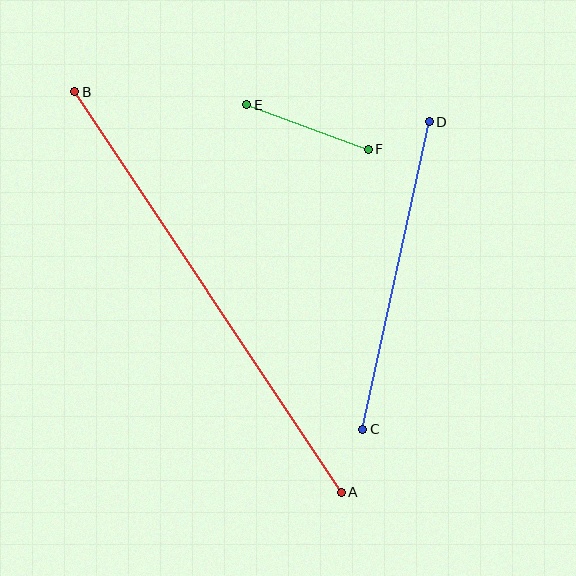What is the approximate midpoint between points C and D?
The midpoint is at approximately (396, 275) pixels.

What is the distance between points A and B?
The distance is approximately 481 pixels.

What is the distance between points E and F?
The distance is approximately 129 pixels.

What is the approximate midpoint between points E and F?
The midpoint is at approximately (308, 127) pixels.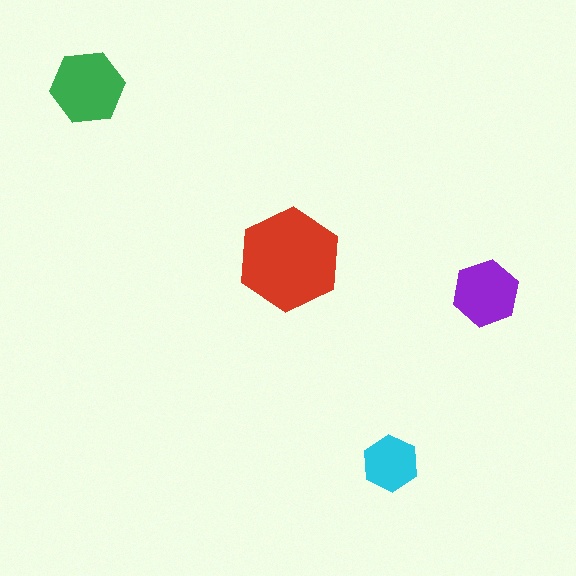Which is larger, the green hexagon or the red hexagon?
The red one.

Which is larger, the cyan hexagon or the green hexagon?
The green one.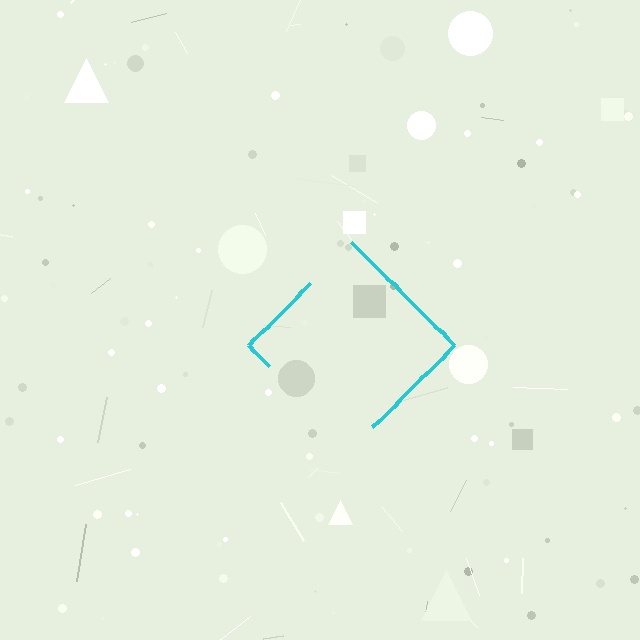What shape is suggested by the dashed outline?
The dashed outline suggests a diamond.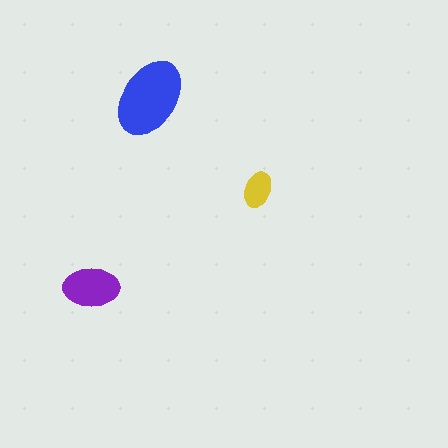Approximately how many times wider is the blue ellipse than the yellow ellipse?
About 2 times wider.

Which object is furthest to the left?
The purple ellipse is leftmost.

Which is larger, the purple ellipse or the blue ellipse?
The blue one.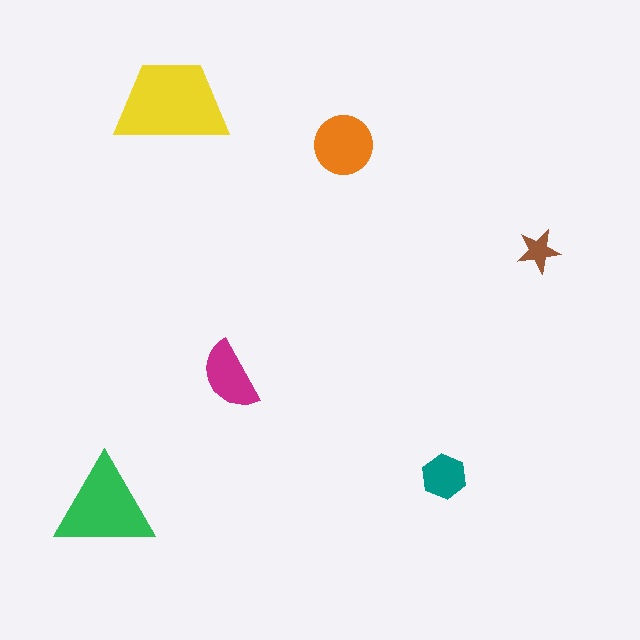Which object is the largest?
The yellow trapezoid.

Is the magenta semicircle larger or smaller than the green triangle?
Smaller.